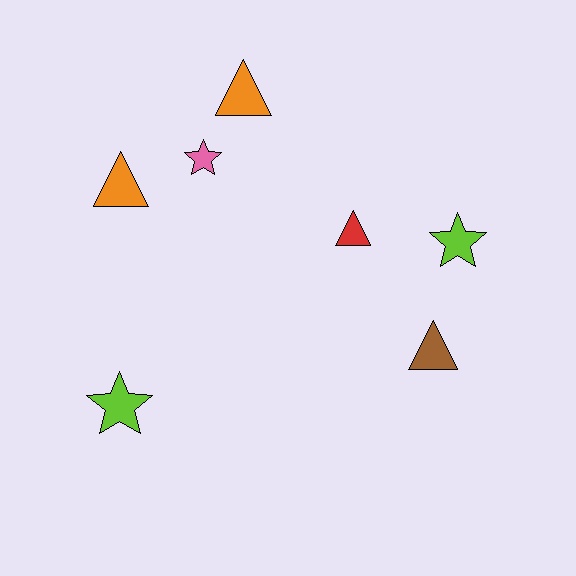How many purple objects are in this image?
There are no purple objects.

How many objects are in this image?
There are 7 objects.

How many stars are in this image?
There are 3 stars.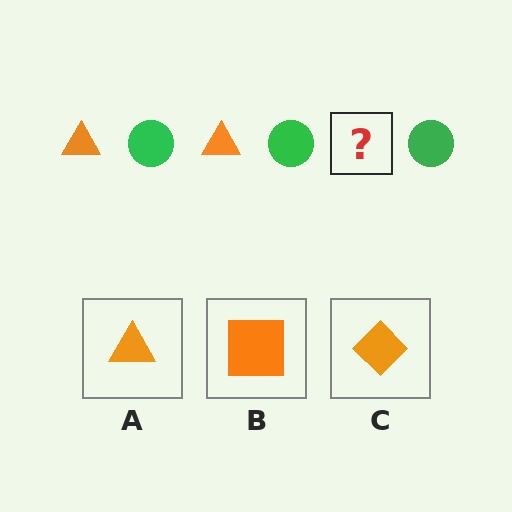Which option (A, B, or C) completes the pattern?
A.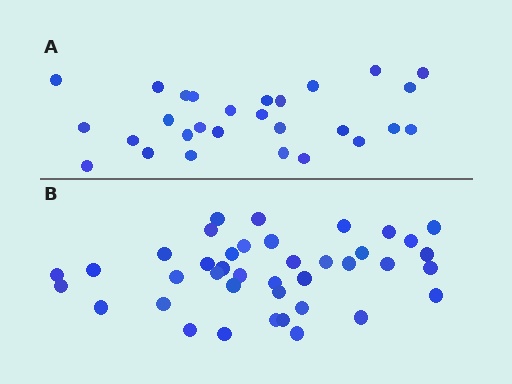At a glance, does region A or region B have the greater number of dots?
Region B (the bottom region) has more dots.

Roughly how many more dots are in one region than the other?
Region B has roughly 12 or so more dots than region A.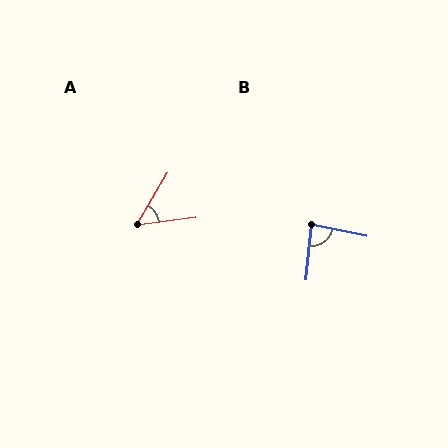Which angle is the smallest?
A, at approximately 52 degrees.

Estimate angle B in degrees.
Approximately 85 degrees.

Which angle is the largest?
B, at approximately 85 degrees.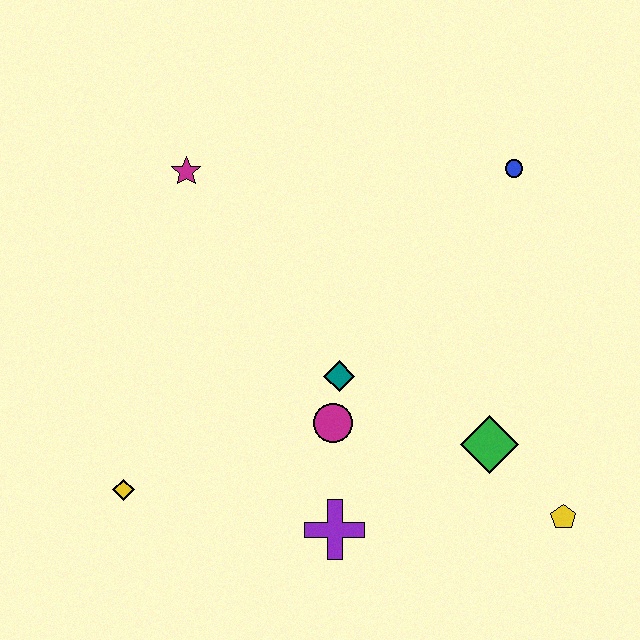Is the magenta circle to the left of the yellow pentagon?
Yes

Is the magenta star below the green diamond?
No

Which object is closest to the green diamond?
The yellow pentagon is closest to the green diamond.